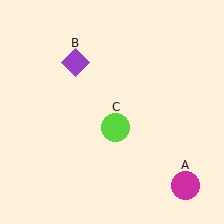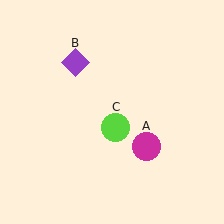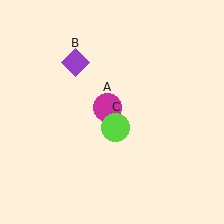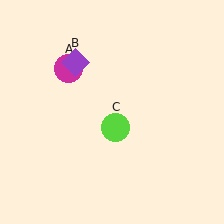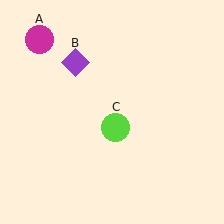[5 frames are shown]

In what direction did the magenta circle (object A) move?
The magenta circle (object A) moved up and to the left.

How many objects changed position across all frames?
1 object changed position: magenta circle (object A).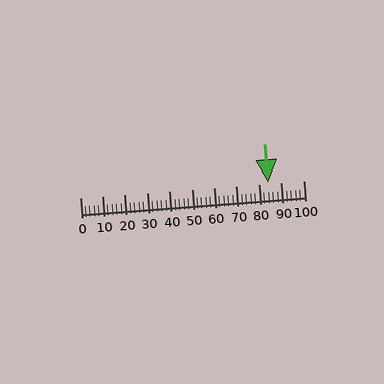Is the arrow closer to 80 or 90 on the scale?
The arrow is closer to 80.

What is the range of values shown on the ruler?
The ruler shows values from 0 to 100.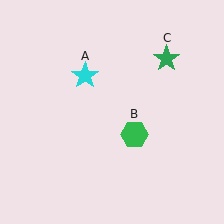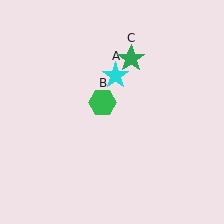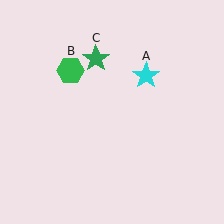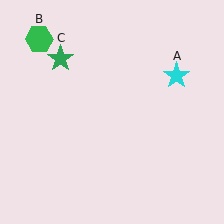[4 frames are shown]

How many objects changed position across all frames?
3 objects changed position: cyan star (object A), green hexagon (object B), green star (object C).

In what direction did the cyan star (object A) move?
The cyan star (object A) moved right.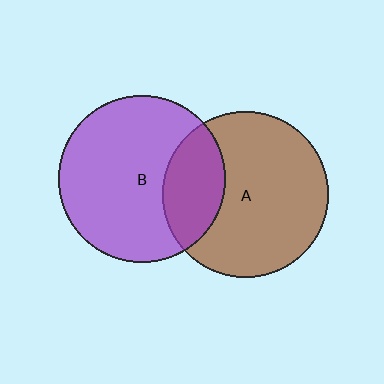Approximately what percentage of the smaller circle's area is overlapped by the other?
Approximately 25%.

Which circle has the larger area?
Circle B (purple).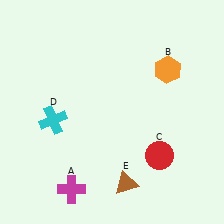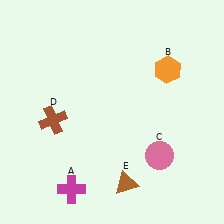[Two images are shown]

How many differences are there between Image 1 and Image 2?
There are 2 differences between the two images.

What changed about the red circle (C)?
In Image 1, C is red. In Image 2, it changed to pink.